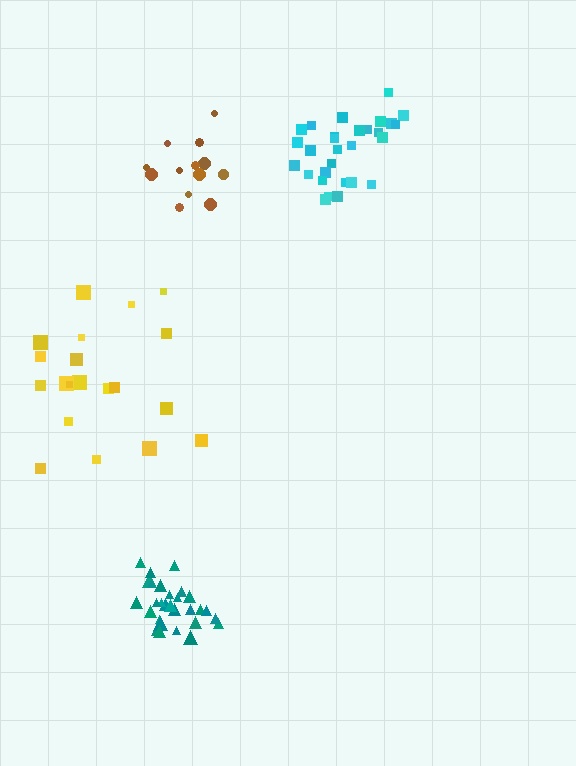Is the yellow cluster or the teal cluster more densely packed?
Teal.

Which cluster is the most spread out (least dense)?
Yellow.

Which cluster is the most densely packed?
Teal.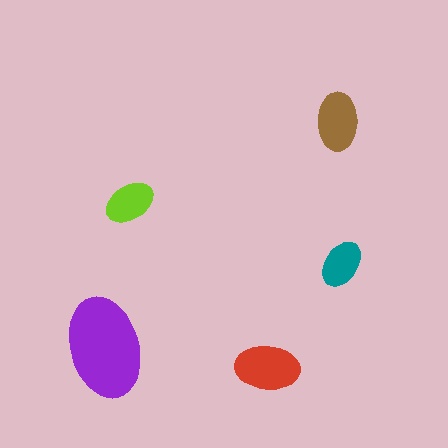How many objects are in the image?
There are 5 objects in the image.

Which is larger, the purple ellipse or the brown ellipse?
The purple one.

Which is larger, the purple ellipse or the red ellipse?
The purple one.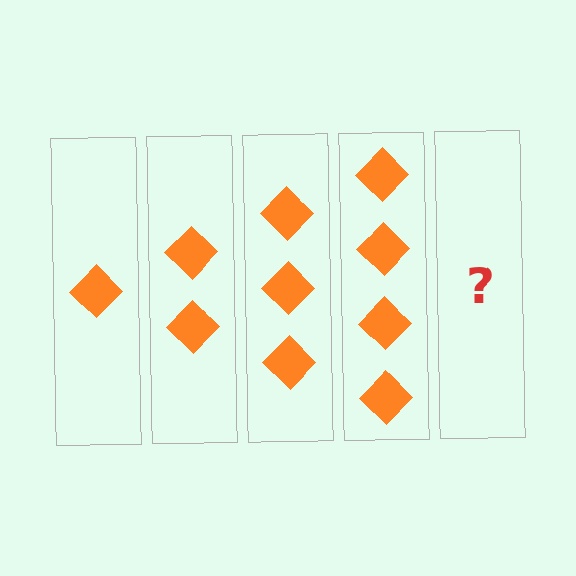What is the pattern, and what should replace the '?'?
The pattern is that each step adds one more diamond. The '?' should be 5 diamonds.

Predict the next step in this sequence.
The next step is 5 diamonds.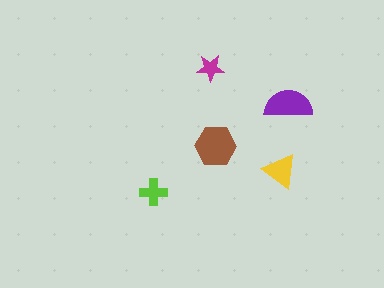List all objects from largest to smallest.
The brown hexagon, the purple semicircle, the yellow triangle, the lime cross, the magenta star.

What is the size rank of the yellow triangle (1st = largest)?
3rd.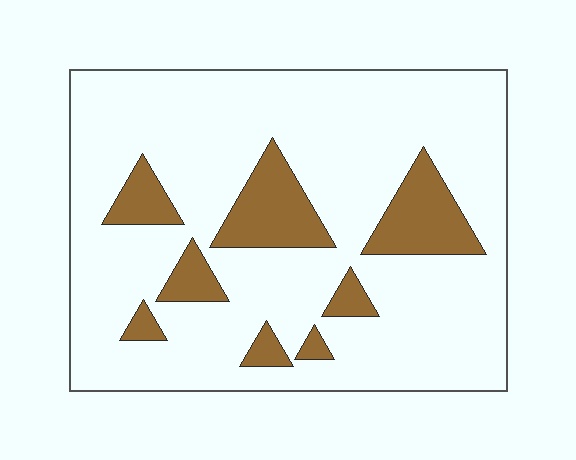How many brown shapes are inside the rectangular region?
8.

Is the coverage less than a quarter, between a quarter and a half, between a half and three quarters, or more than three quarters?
Less than a quarter.